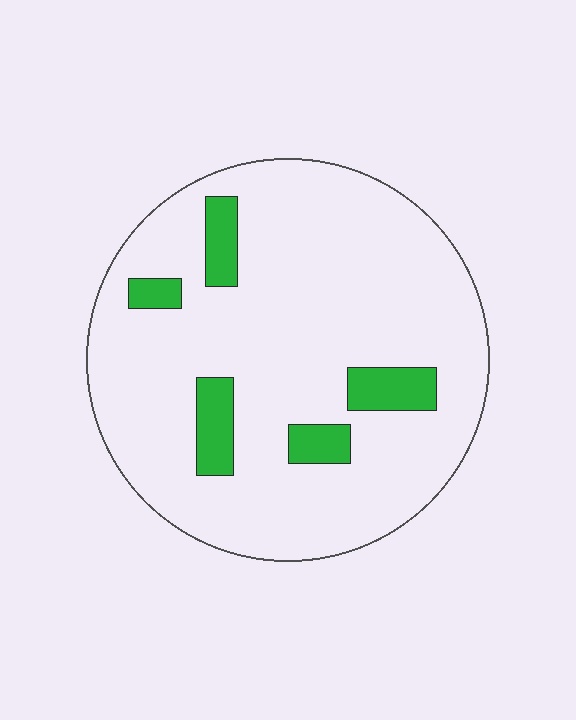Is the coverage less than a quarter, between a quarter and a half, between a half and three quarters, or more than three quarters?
Less than a quarter.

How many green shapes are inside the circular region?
5.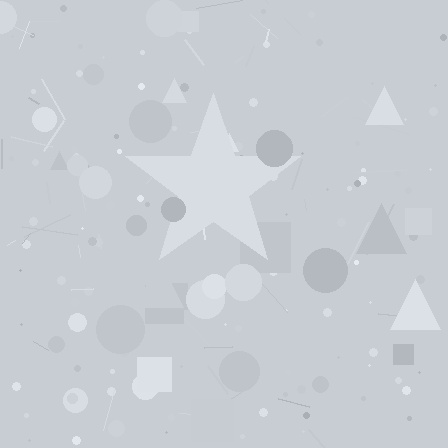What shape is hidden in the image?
A star is hidden in the image.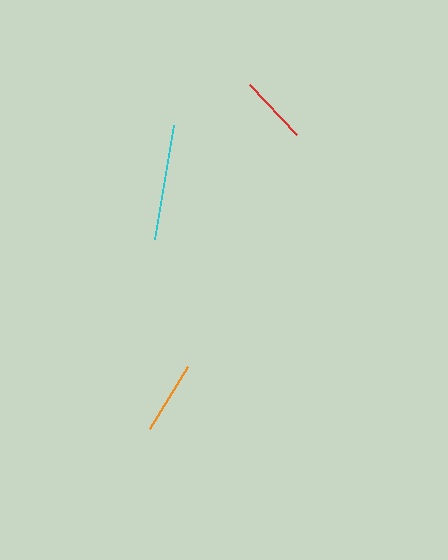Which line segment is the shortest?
The red line is the shortest at approximately 69 pixels.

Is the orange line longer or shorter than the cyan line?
The cyan line is longer than the orange line.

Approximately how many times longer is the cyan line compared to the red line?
The cyan line is approximately 1.7 times the length of the red line.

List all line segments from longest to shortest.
From longest to shortest: cyan, orange, red.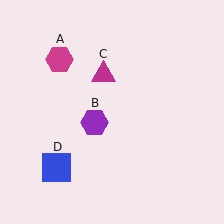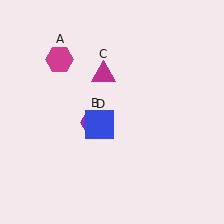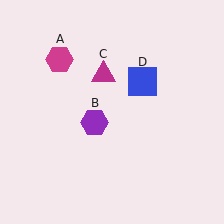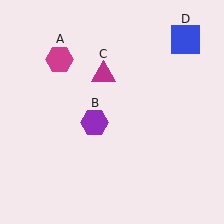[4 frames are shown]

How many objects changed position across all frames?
1 object changed position: blue square (object D).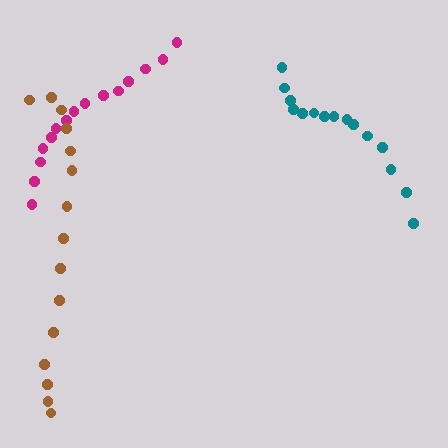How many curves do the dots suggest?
There are 3 distinct paths.